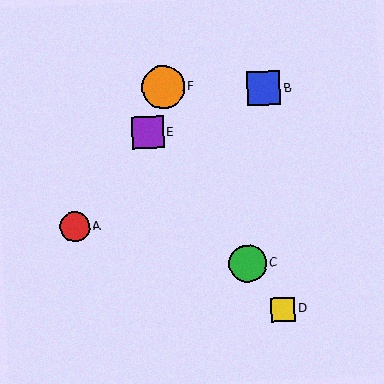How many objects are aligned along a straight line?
3 objects (C, D, E) are aligned along a straight line.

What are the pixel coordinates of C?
Object C is at (248, 263).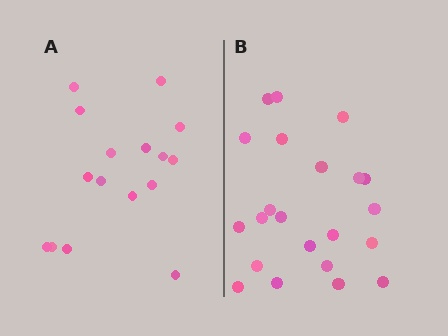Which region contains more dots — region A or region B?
Region B (the right region) has more dots.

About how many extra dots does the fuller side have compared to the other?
Region B has about 6 more dots than region A.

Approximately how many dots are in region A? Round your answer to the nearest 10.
About 20 dots. (The exact count is 16, which rounds to 20.)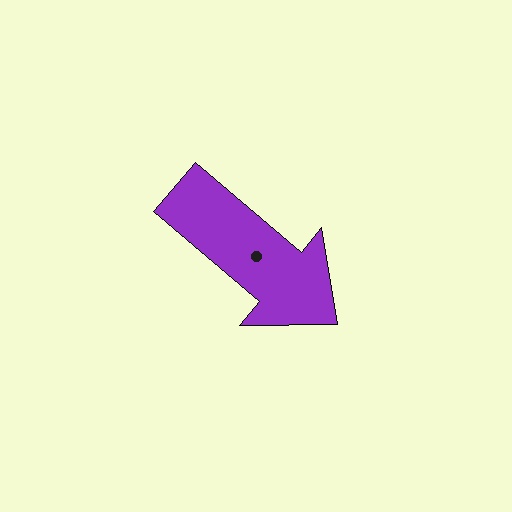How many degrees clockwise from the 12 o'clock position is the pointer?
Approximately 130 degrees.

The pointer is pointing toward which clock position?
Roughly 4 o'clock.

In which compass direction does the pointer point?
Southeast.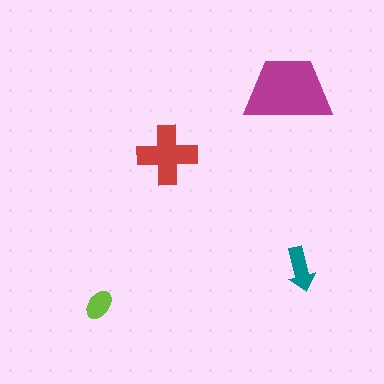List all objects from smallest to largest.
The lime ellipse, the teal arrow, the red cross, the magenta trapezoid.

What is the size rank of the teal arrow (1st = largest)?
3rd.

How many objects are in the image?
There are 4 objects in the image.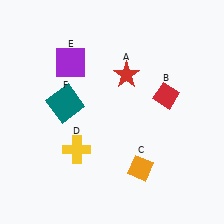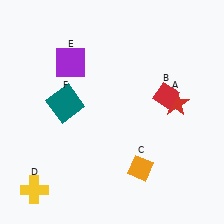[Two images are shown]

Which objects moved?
The objects that moved are: the red star (A), the yellow cross (D).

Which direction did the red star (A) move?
The red star (A) moved right.